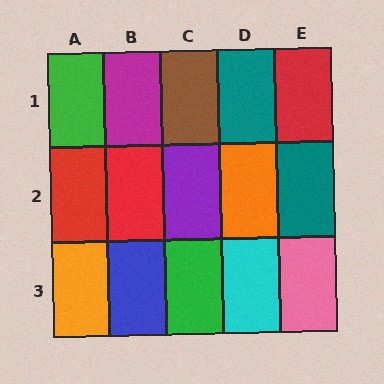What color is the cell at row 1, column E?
Red.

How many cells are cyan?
1 cell is cyan.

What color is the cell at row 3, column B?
Blue.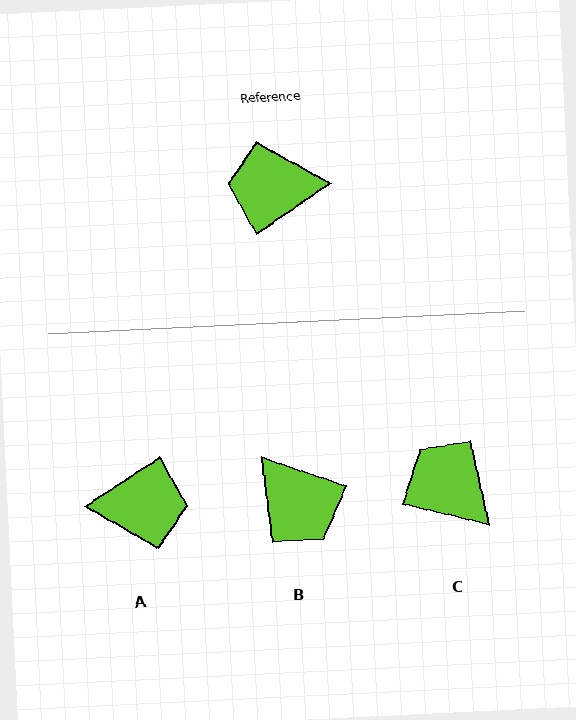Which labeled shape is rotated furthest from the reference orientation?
A, about 179 degrees away.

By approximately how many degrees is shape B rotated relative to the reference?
Approximately 127 degrees counter-clockwise.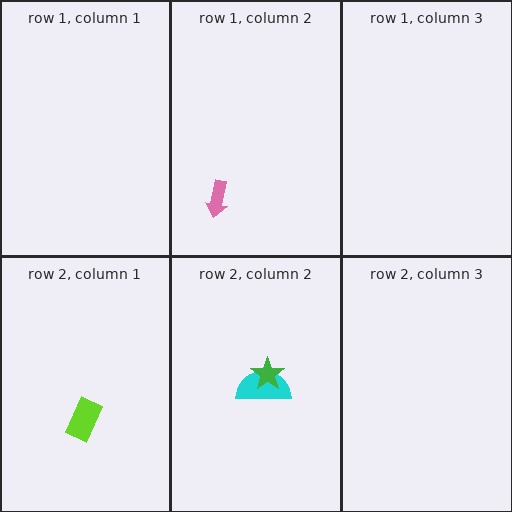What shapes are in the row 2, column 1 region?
The lime rectangle.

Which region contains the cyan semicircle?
The row 2, column 2 region.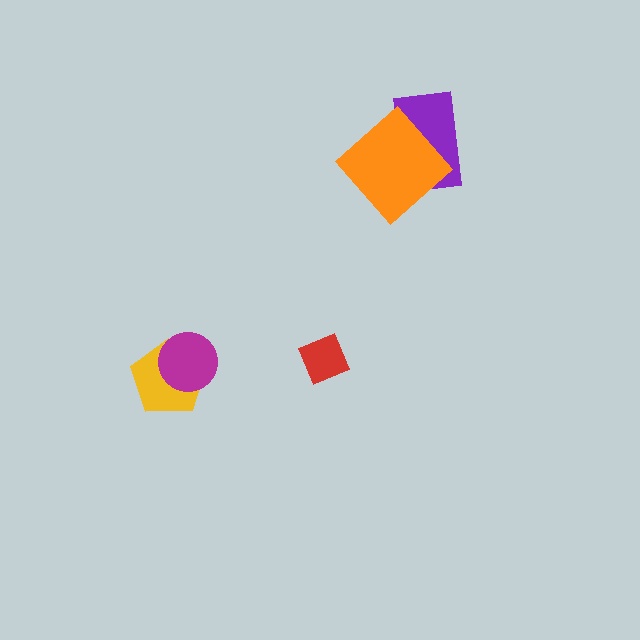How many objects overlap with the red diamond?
0 objects overlap with the red diamond.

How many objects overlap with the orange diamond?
1 object overlaps with the orange diamond.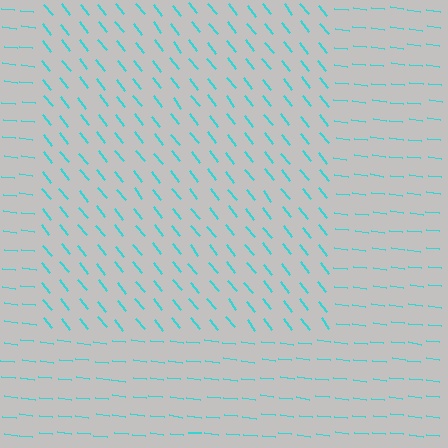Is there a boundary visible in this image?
Yes, there is a texture boundary formed by a change in line orientation.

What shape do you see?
I see a rectangle.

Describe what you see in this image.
The image is filled with small cyan line segments. A rectangle region in the image has lines oriented differently from the surrounding lines, creating a visible texture boundary.